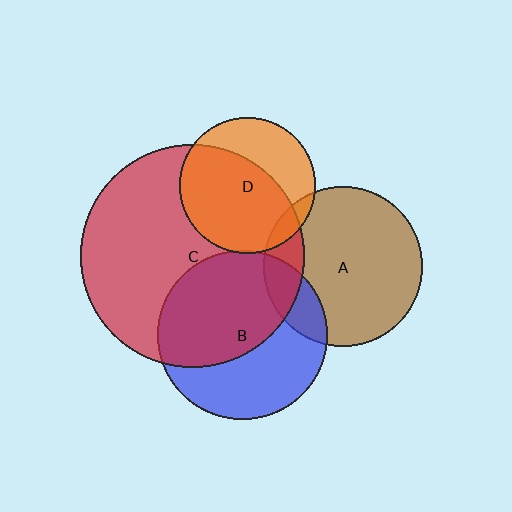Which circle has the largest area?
Circle C (red).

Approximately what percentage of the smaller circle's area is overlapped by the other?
Approximately 10%.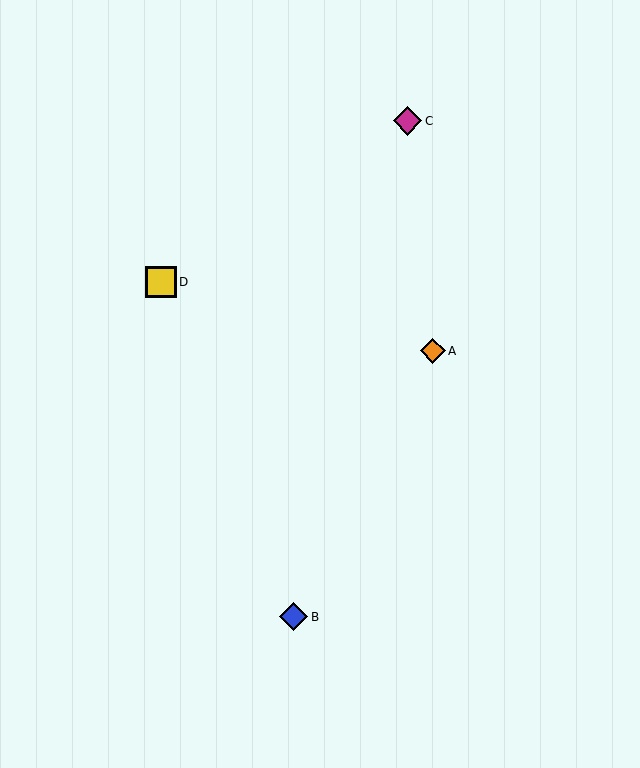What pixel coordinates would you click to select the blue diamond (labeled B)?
Click at (294, 617) to select the blue diamond B.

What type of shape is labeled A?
Shape A is an orange diamond.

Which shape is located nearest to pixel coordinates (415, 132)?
The magenta diamond (labeled C) at (408, 121) is nearest to that location.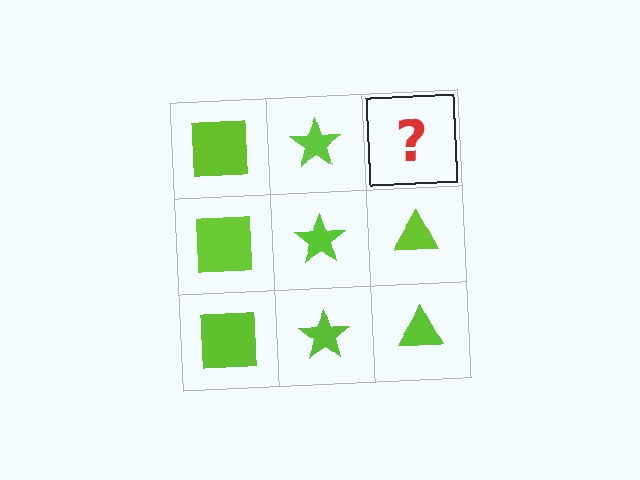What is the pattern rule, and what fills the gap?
The rule is that each column has a consistent shape. The gap should be filled with a lime triangle.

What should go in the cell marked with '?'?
The missing cell should contain a lime triangle.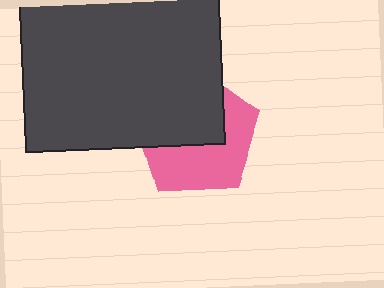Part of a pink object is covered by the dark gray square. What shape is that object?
It is a pentagon.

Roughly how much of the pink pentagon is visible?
About half of it is visible (roughly 51%).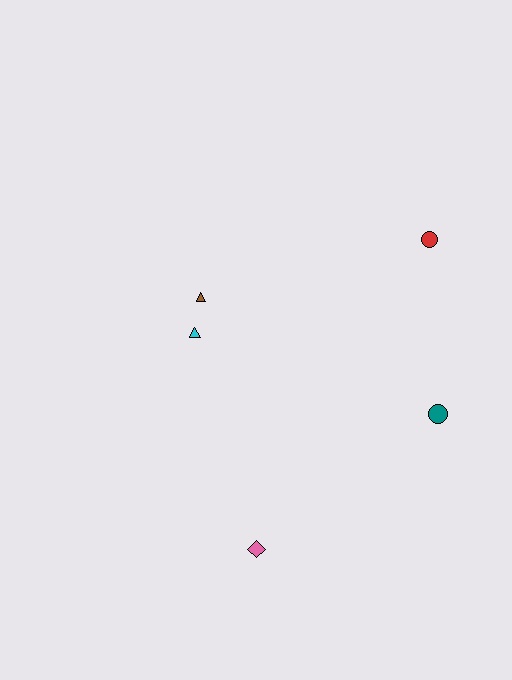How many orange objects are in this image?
There are no orange objects.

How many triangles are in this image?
There are 2 triangles.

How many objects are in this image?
There are 5 objects.